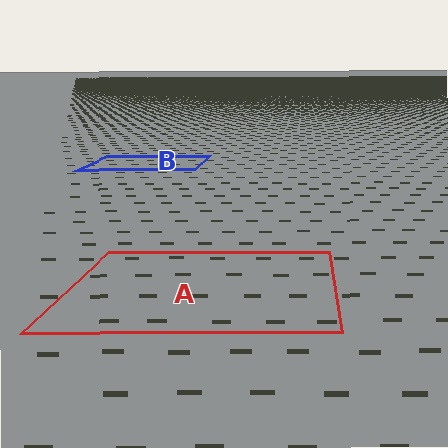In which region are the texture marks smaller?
The texture marks are smaller in region B, because it is farther away.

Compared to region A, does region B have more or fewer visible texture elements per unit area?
Region B has more texture elements per unit area — they are packed more densely because it is farther away.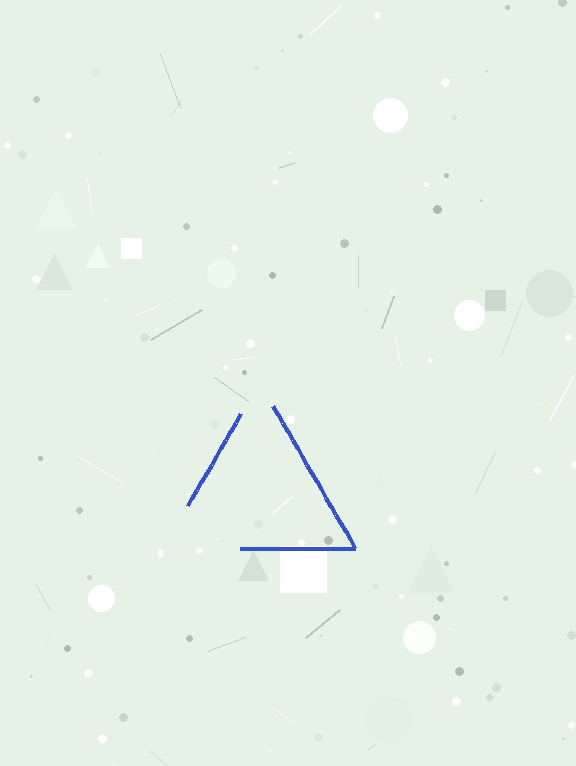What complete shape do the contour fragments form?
The contour fragments form a triangle.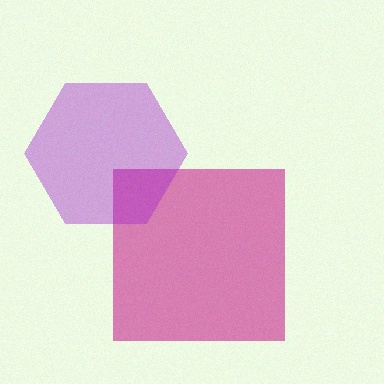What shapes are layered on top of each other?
The layered shapes are: a magenta square, a purple hexagon.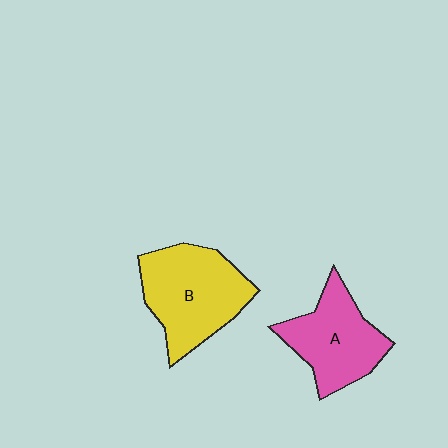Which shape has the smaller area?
Shape A (pink).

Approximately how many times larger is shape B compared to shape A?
Approximately 1.2 times.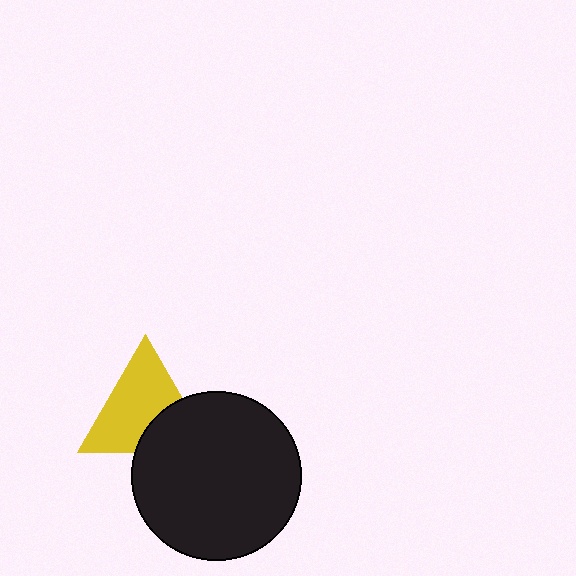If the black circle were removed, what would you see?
You would see the complete yellow triangle.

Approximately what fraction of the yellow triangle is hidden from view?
Roughly 32% of the yellow triangle is hidden behind the black circle.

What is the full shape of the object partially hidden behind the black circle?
The partially hidden object is a yellow triangle.